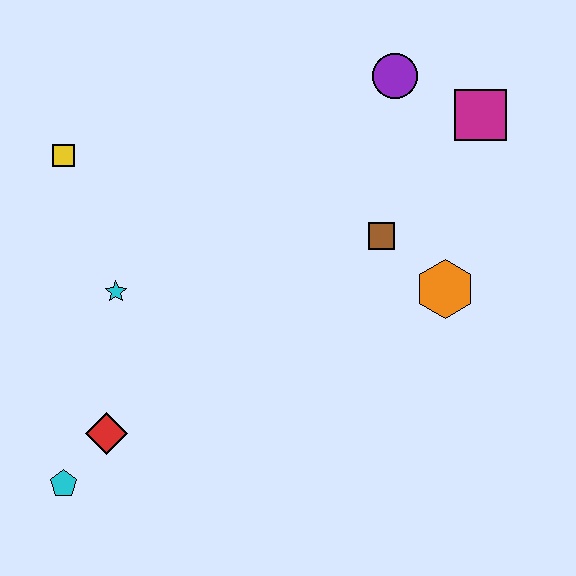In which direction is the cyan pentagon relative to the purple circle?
The cyan pentagon is below the purple circle.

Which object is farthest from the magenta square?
The cyan pentagon is farthest from the magenta square.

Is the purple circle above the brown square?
Yes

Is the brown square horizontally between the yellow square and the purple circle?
Yes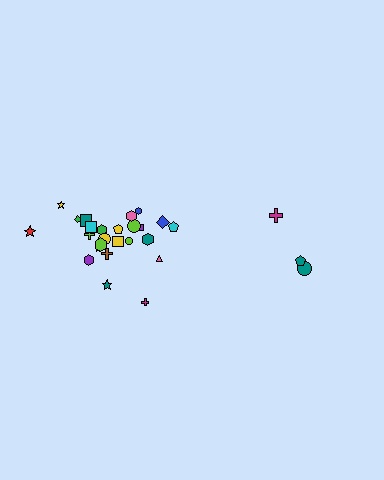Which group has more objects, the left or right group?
The left group.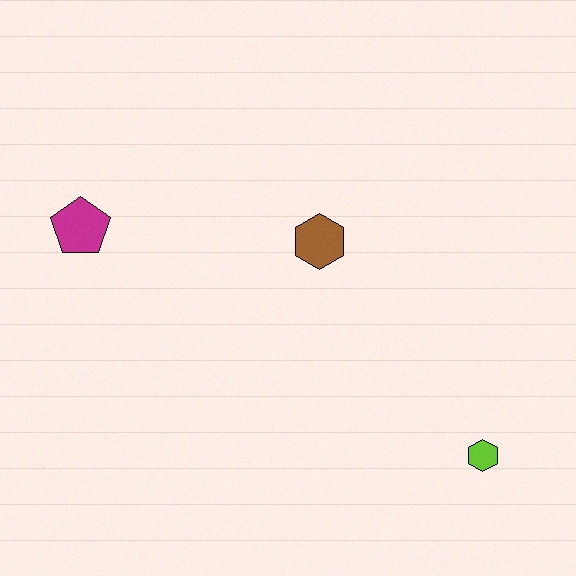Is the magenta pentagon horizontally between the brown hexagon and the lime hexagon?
No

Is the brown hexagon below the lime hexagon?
No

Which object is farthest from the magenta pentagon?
The lime hexagon is farthest from the magenta pentagon.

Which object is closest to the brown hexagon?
The magenta pentagon is closest to the brown hexagon.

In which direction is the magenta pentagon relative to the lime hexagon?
The magenta pentagon is to the left of the lime hexagon.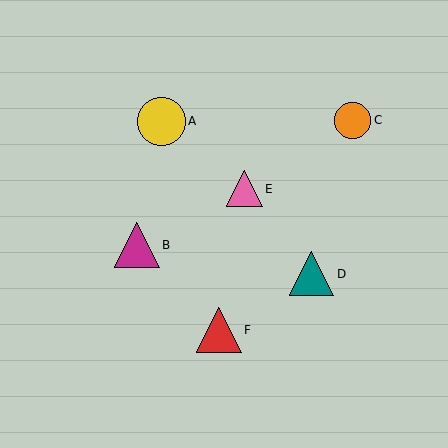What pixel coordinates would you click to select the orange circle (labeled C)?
Click at (353, 120) to select the orange circle C.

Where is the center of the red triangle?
The center of the red triangle is at (219, 330).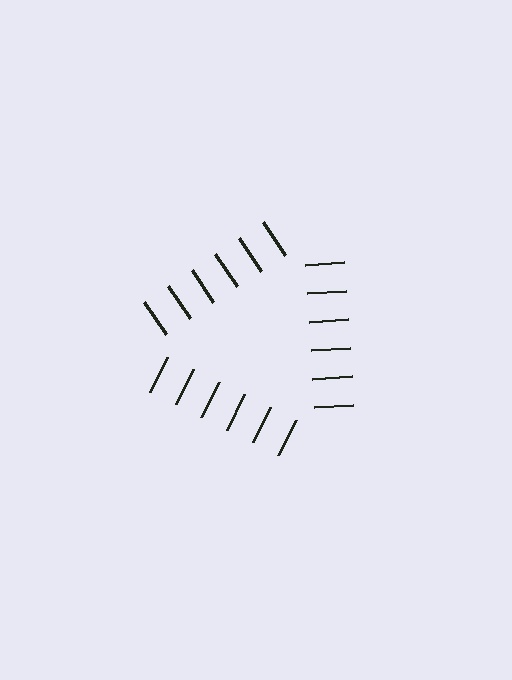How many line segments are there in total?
18 — 6 along each of the 3 edges.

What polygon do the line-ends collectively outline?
An illusory triangle — the line segments terminate on its edges but no continuous stroke is drawn.